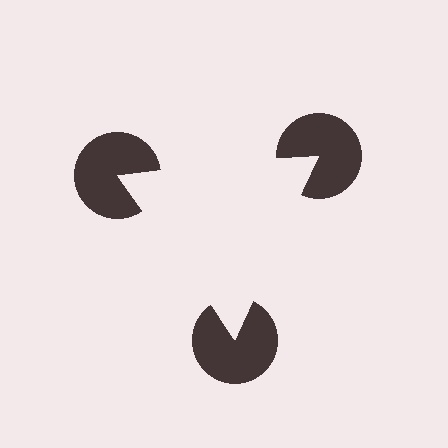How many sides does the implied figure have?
3 sides.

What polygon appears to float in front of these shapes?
An illusory triangle — its edges are inferred from the aligned wedge cuts in the pac-man discs, not physically drawn.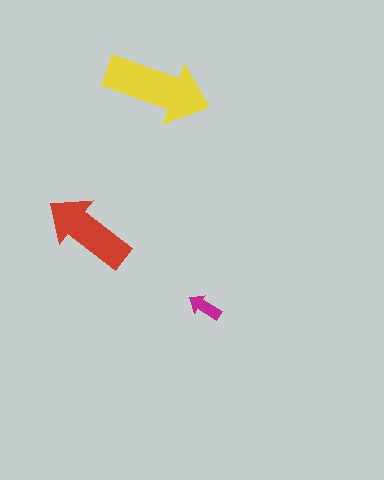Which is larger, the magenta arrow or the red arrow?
The red one.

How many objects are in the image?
There are 3 objects in the image.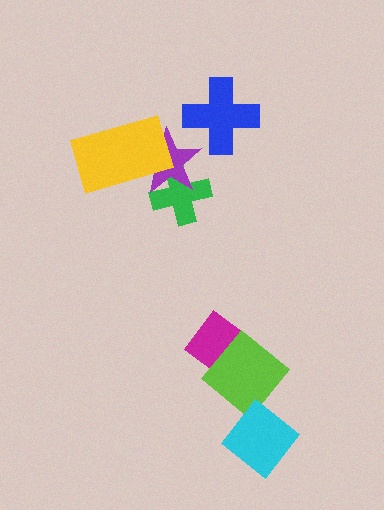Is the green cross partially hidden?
Yes, it is partially covered by another shape.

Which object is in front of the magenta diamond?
The lime diamond is in front of the magenta diamond.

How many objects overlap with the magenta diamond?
1 object overlaps with the magenta diamond.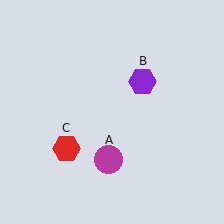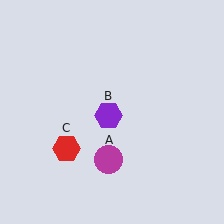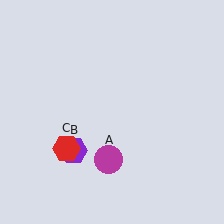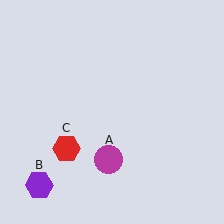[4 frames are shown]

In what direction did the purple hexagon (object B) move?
The purple hexagon (object B) moved down and to the left.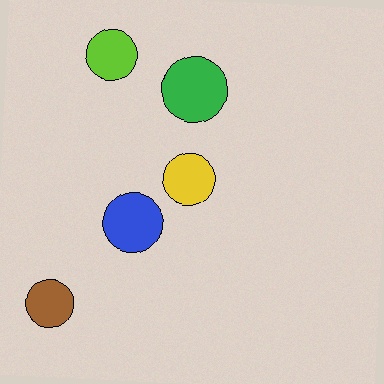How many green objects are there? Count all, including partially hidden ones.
There is 1 green object.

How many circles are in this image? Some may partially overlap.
There are 5 circles.